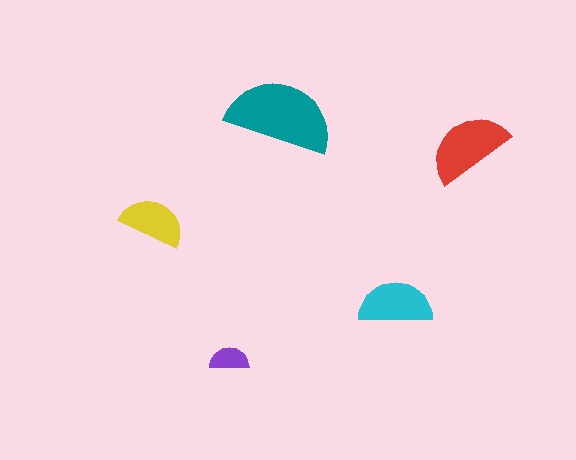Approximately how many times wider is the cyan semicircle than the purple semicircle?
About 2 times wider.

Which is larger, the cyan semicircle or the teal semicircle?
The teal one.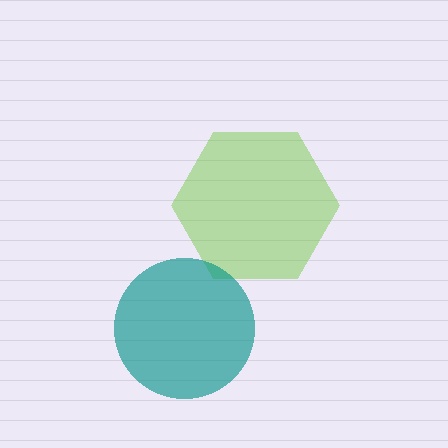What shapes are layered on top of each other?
The layered shapes are: a lime hexagon, a teal circle.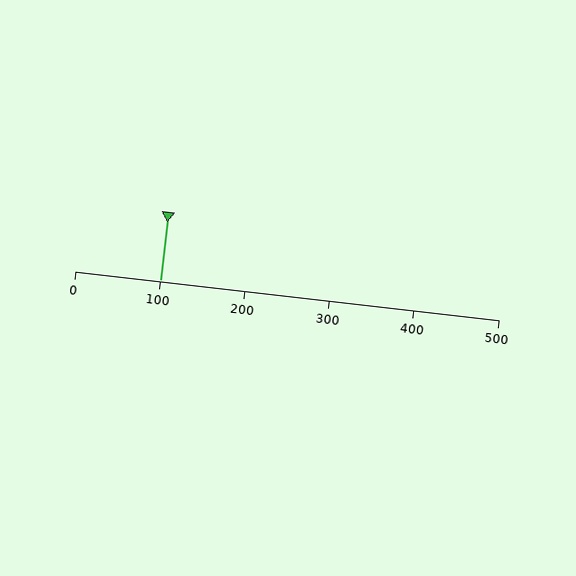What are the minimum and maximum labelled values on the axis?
The axis runs from 0 to 500.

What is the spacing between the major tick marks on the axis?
The major ticks are spaced 100 apart.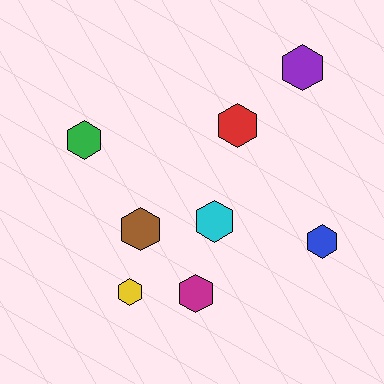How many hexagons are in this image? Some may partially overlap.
There are 8 hexagons.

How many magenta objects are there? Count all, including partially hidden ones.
There is 1 magenta object.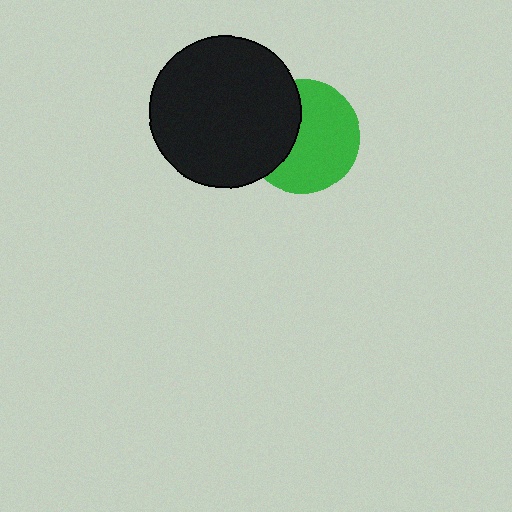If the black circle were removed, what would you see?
You would see the complete green circle.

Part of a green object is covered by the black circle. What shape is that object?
It is a circle.